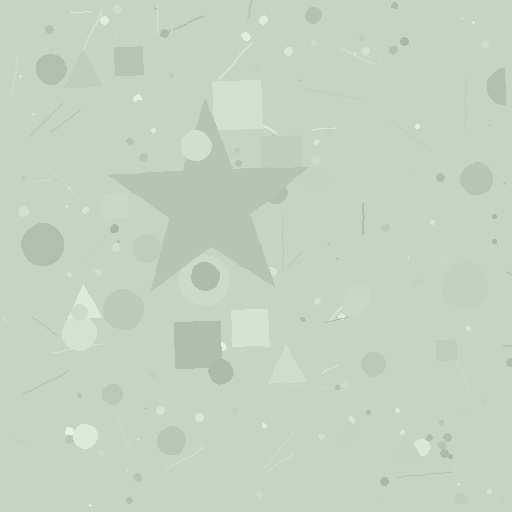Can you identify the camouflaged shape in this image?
The camouflaged shape is a star.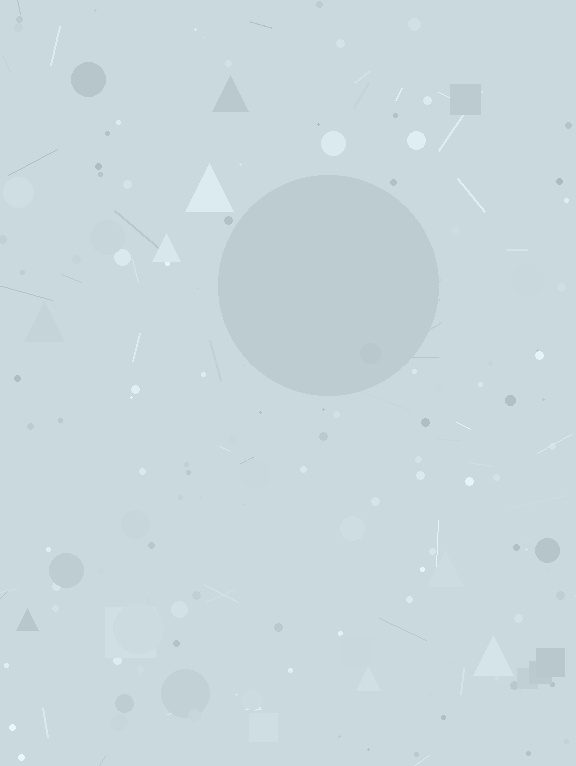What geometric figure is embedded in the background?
A circle is embedded in the background.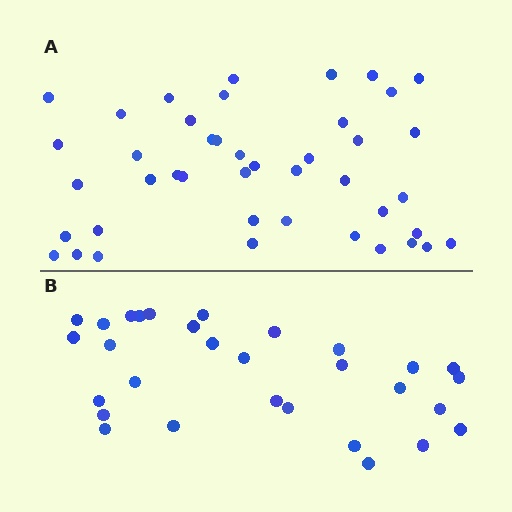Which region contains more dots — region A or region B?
Region A (the top region) has more dots.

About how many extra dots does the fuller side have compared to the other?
Region A has approximately 15 more dots than region B.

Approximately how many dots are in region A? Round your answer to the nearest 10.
About 40 dots. (The exact count is 43, which rounds to 40.)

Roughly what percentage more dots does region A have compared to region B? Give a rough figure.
About 45% more.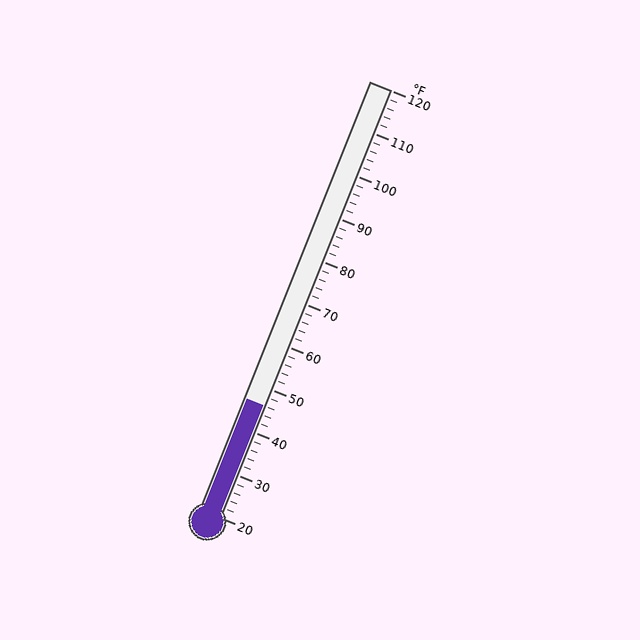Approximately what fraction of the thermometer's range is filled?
The thermometer is filled to approximately 25% of its range.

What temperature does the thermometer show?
The thermometer shows approximately 46°F.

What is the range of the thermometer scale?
The thermometer scale ranges from 20°F to 120°F.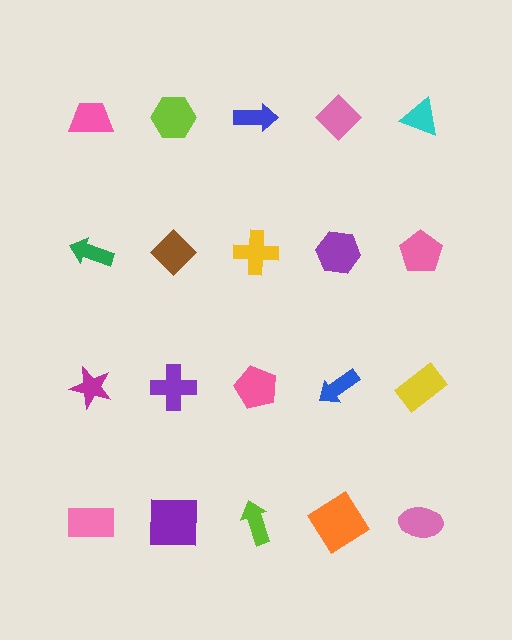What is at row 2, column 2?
A brown diamond.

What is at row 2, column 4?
A purple hexagon.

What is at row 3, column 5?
A yellow rectangle.